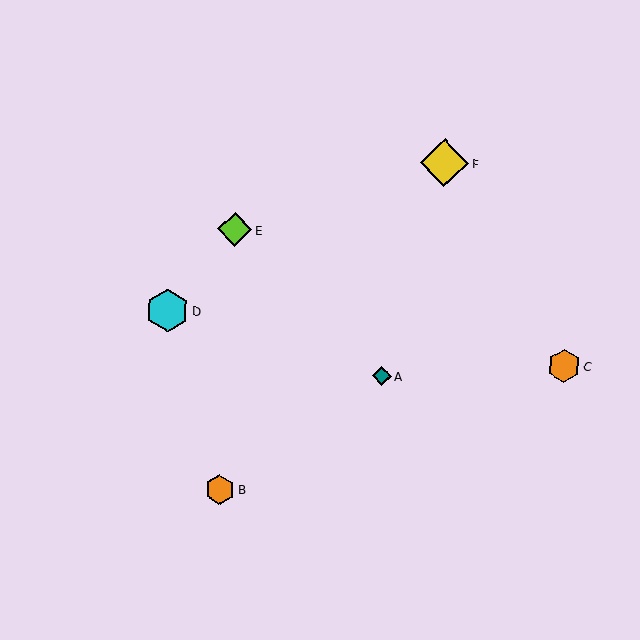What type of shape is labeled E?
Shape E is a lime diamond.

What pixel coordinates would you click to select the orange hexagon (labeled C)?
Click at (564, 366) to select the orange hexagon C.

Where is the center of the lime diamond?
The center of the lime diamond is at (235, 230).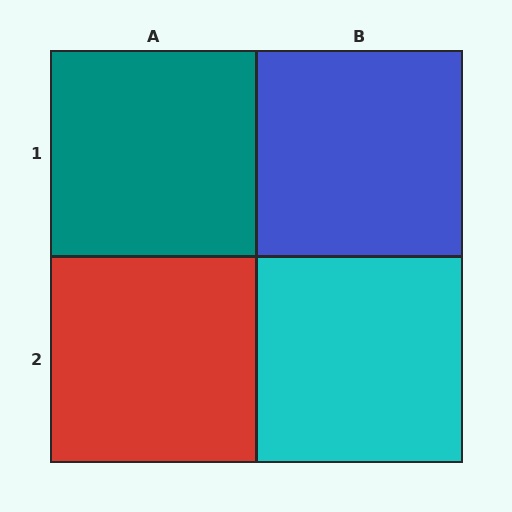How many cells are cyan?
1 cell is cyan.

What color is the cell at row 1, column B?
Blue.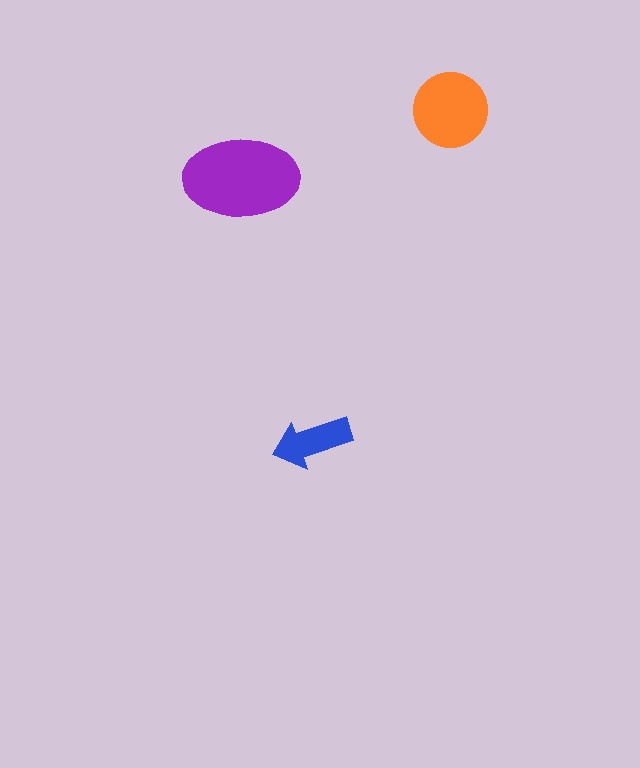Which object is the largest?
The purple ellipse.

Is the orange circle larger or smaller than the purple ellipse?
Smaller.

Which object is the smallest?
The blue arrow.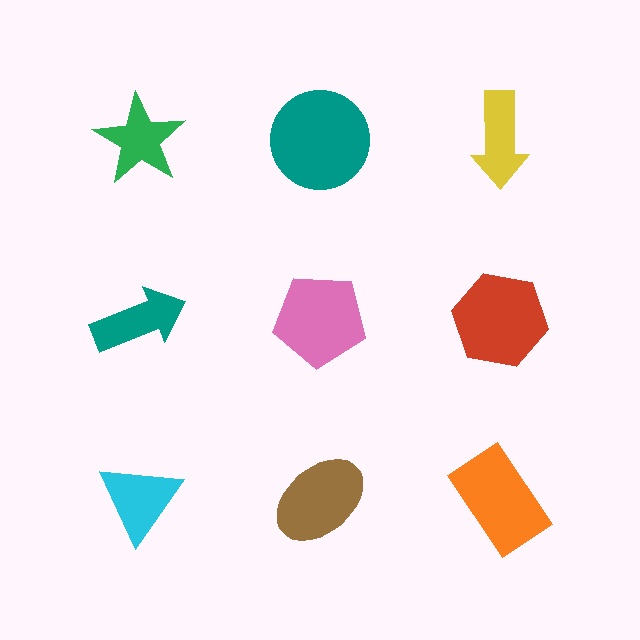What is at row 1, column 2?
A teal circle.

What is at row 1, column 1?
A green star.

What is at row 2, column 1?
A teal arrow.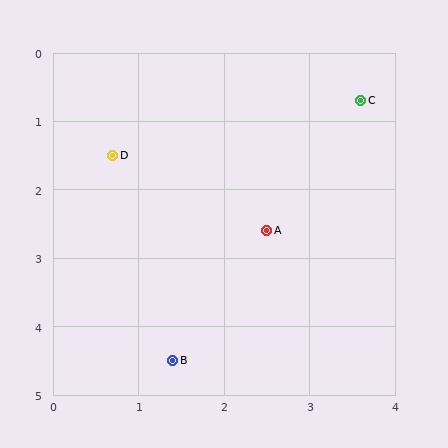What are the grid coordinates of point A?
Point A is at approximately (2.5, 2.6).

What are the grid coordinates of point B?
Point B is at approximately (1.4, 4.5).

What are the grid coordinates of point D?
Point D is at approximately (0.7, 1.5).